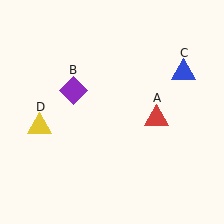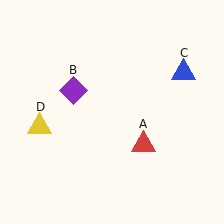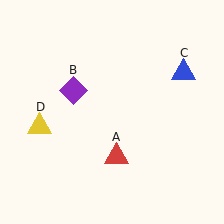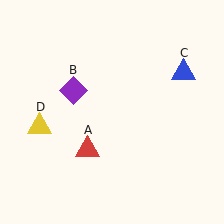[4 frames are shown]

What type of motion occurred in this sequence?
The red triangle (object A) rotated clockwise around the center of the scene.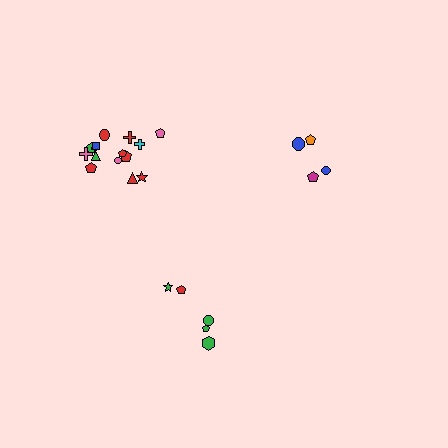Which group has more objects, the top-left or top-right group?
The top-left group.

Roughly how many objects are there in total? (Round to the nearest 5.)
Roughly 25 objects in total.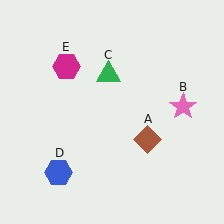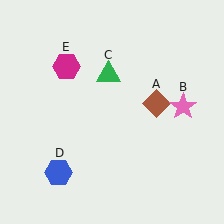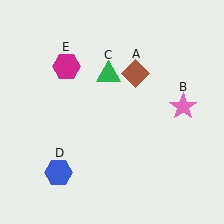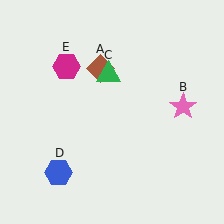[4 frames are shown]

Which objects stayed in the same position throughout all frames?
Pink star (object B) and green triangle (object C) and blue hexagon (object D) and magenta hexagon (object E) remained stationary.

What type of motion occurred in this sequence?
The brown diamond (object A) rotated counterclockwise around the center of the scene.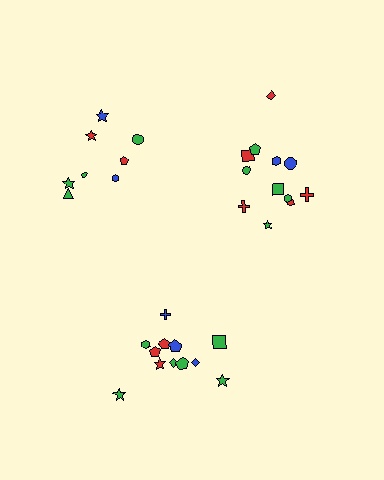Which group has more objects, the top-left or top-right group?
The top-right group.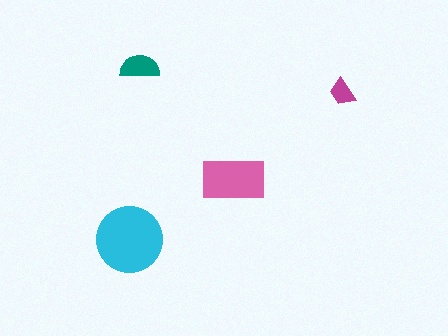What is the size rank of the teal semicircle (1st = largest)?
3rd.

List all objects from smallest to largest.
The magenta trapezoid, the teal semicircle, the pink rectangle, the cyan circle.